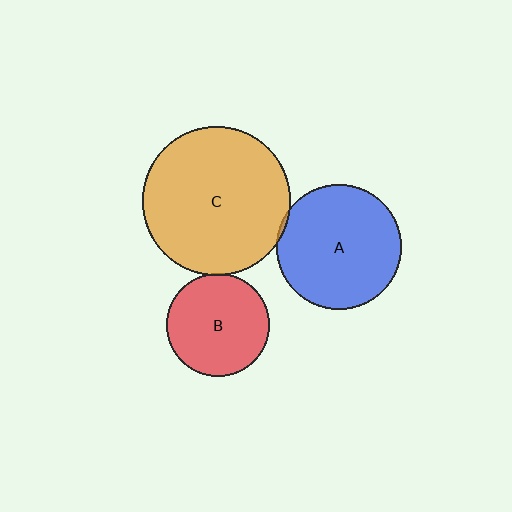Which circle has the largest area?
Circle C (orange).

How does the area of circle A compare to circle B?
Approximately 1.5 times.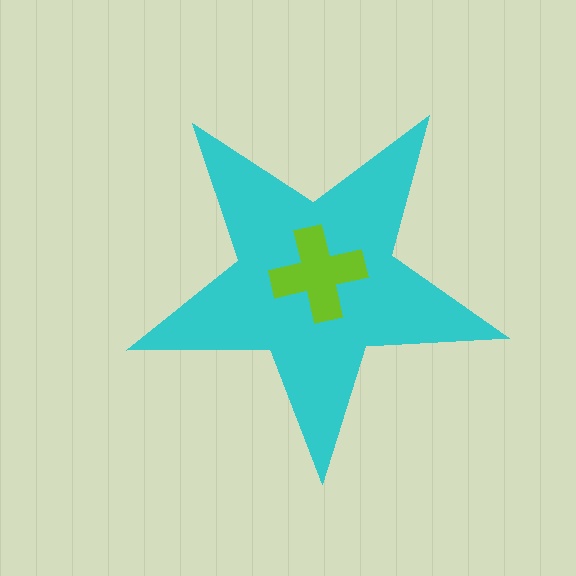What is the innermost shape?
The lime cross.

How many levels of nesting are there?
2.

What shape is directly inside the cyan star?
The lime cross.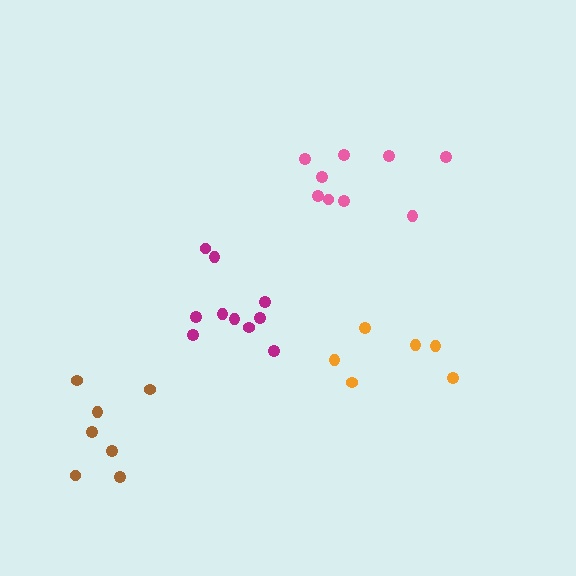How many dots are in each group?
Group 1: 6 dots, Group 2: 10 dots, Group 3: 7 dots, Group 4: 9 dots (32 total).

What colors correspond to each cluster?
The clusters are colored: orange, magenta, brown, pink.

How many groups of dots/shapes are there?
There are 4 groups.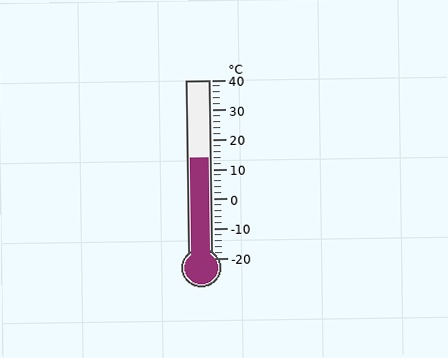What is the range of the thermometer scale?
The thermometer scale ranges from -20°C to 40°C.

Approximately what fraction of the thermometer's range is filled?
The thermometer is filled to approximately 55% of its range.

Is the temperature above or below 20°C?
The temperature is below 20°C.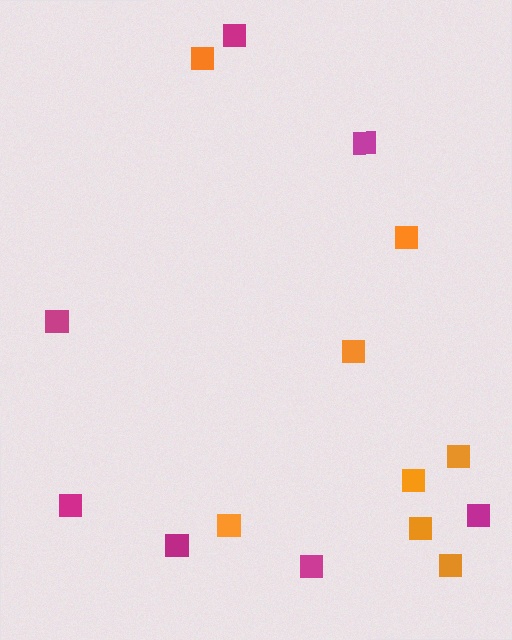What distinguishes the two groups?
There are 2 groups: one group of magenta squares (7) and one group of orange squares (8).